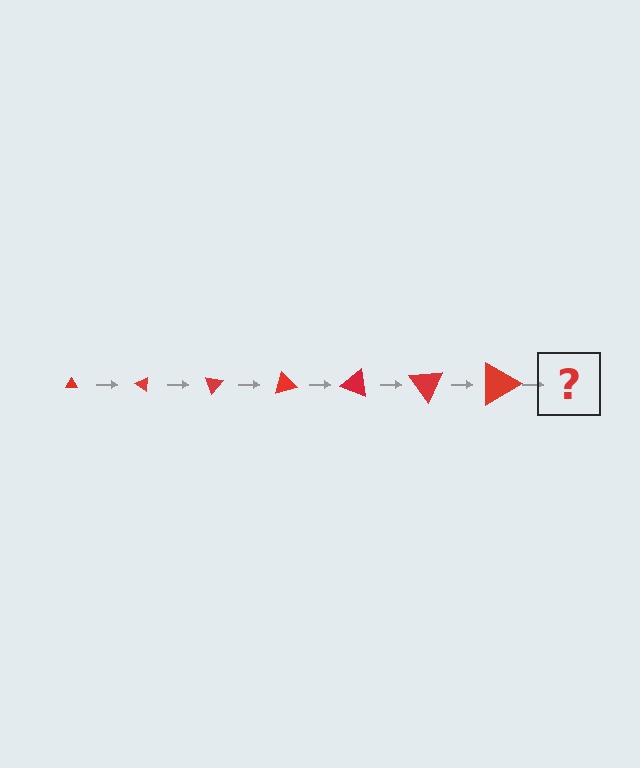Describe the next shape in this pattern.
It should be a triangle, larger than the previous one and rotated 245 degrees from the start.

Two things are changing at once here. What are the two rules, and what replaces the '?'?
The two rules are that the triangle grows larger each step and it rotates 35 degrees each step. The '?' should be a triangle, larger than the previous one and rotated 245 degrees from the start.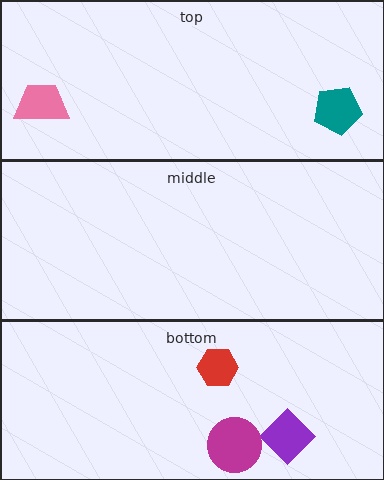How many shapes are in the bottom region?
3.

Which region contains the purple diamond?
The bottom region.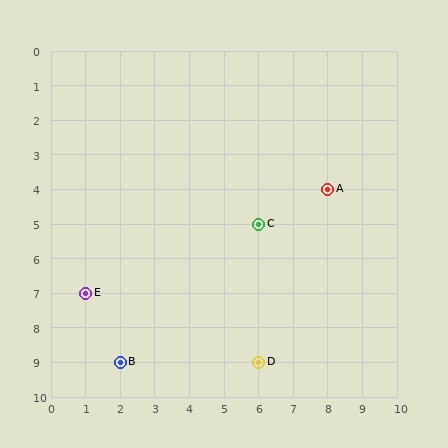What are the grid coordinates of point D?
Point D is at grid coordinates (6, 9).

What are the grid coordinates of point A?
Point A is at grid coordinates (8, 4).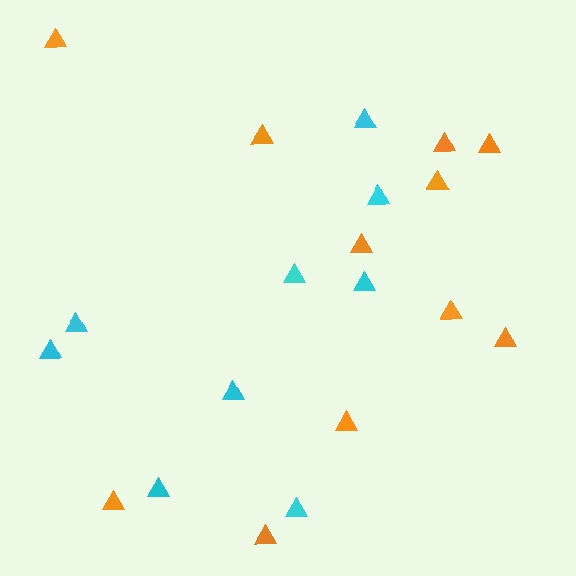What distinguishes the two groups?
There are 2 groups: one group of cyan triangles (9) and one group of orange triangles (11).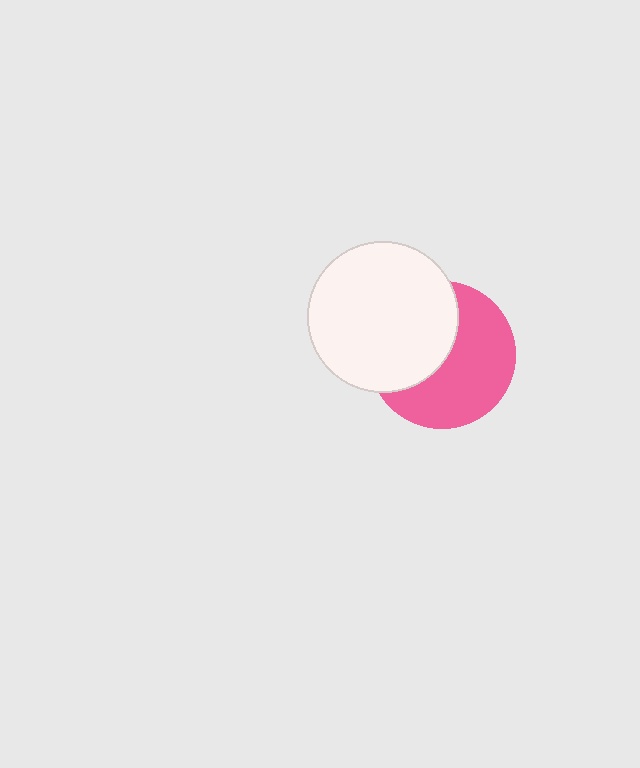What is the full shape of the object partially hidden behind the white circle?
The partially hidden object is a pink circle.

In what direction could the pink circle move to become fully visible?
The pink circle could move right. That would shift it out from behind the white circle entirely.